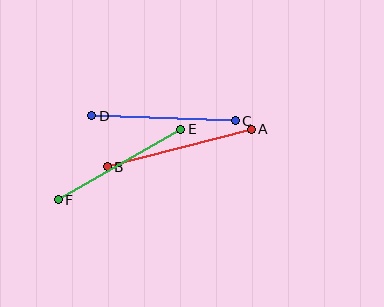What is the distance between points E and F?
The distance is approximately 142 pixels.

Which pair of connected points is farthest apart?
Points A and B are farthest apart.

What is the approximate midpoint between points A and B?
The midpoint is at approximately (179, 148) pixels.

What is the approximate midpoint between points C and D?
The midpoint is at approximately (163, 118) pixels.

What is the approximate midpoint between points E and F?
The midpoint is at approximately (120, 165) pixels.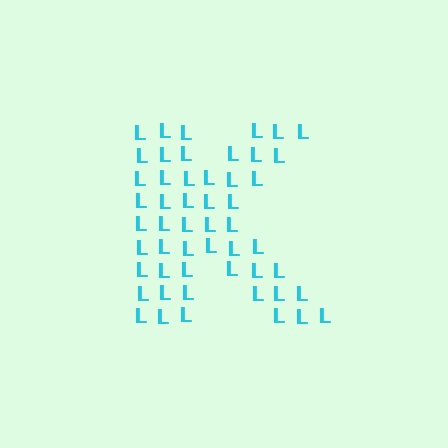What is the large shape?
The large shape is the letter K.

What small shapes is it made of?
It is made of small letter L's.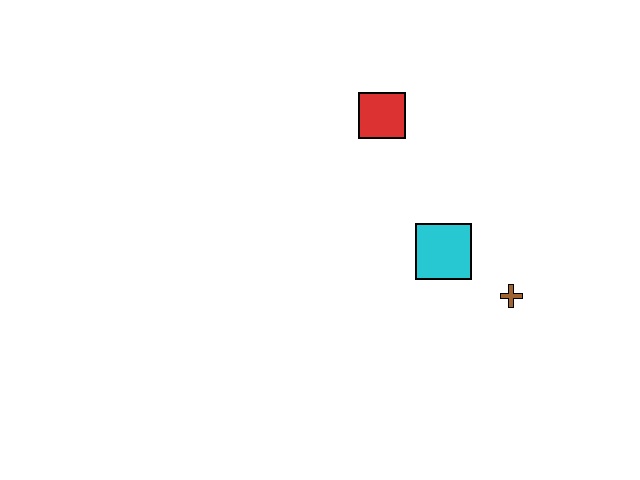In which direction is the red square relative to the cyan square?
The red square is above the cyan square.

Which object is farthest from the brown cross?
The red square is farthest from the brown cross.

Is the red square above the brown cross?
Yes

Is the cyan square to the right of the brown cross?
No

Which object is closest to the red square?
The cyan square is closest to the red square.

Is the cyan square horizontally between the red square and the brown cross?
Yes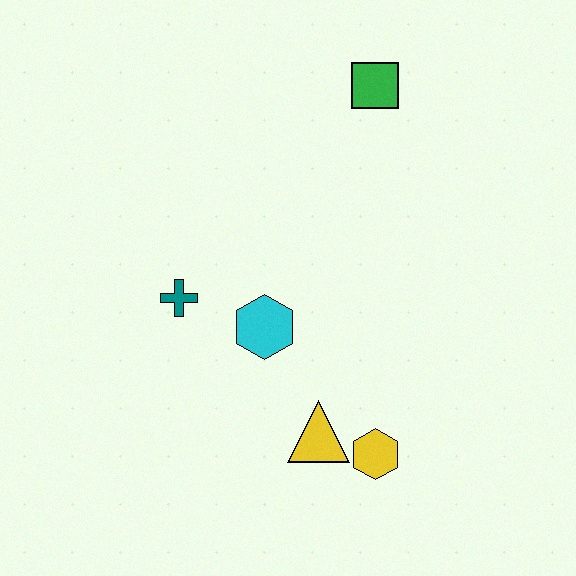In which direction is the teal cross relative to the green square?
The teal cross is below the green square.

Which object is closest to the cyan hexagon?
The teal cross is closest to the cyan hexagon.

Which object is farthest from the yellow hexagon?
The green square is farthest from the yellow hexagon.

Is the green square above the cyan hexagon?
Yes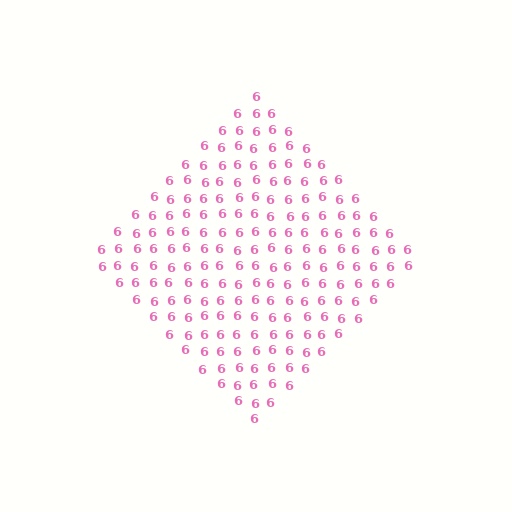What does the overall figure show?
The overall figure shows a diamond.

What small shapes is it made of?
It is made of small digit 6's.